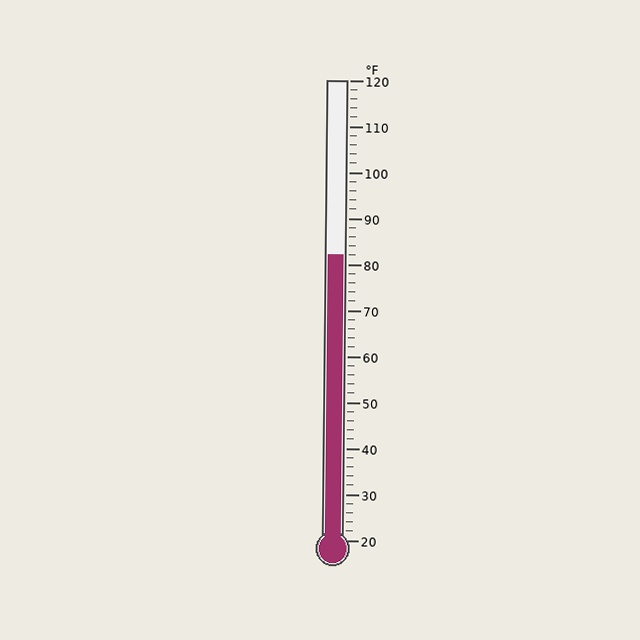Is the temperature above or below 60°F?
The temperature is above 60°F.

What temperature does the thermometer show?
The thermometer shows approximately 82°F.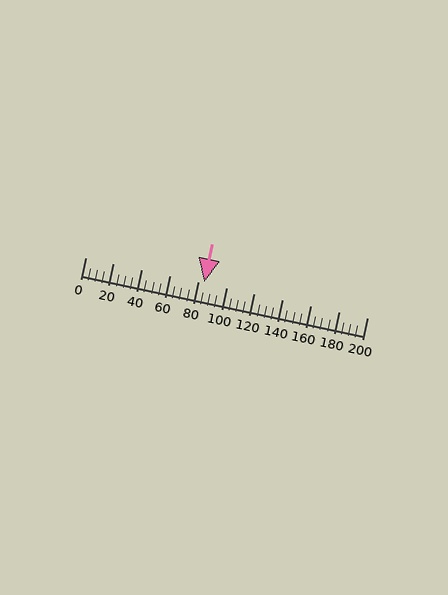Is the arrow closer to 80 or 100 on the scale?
The arrow is closer to 80.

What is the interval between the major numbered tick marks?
The major tick marks are spaced 20 units apart.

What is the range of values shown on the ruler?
The ruler shows values from 0 to 200.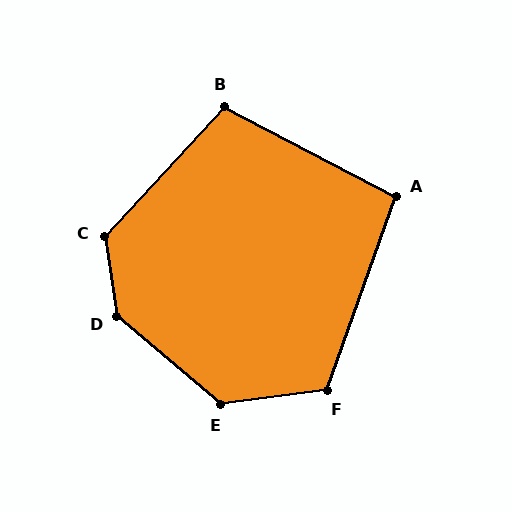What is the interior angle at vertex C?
Approximately 129 degrees (obtuse).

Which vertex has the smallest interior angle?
A, at approximately 98 degrees.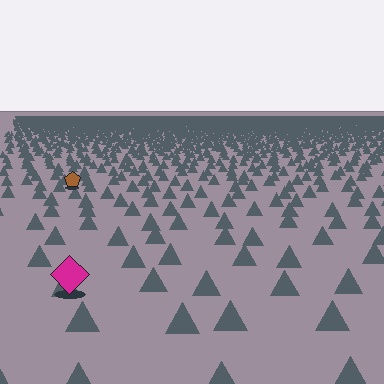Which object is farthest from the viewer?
The brown pentagon is farthest from the viewer. It appears smaller and the ground texture around it is denser.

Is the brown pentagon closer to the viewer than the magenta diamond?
No. The magenta diamond is closer — you can tell from the texture gradient: the ground texture is coarser near it.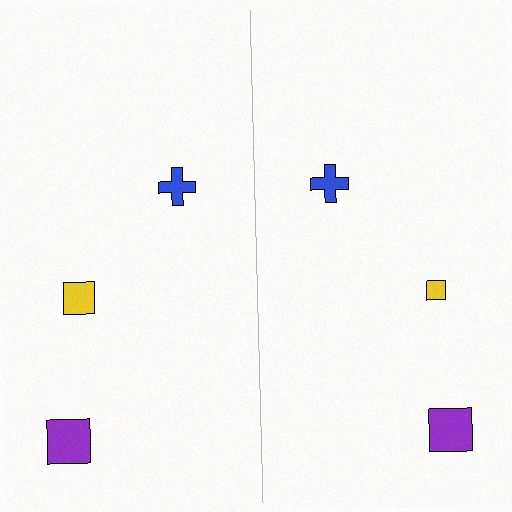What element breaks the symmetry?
The yellow square on the right side has a different size than its mirror counterpart.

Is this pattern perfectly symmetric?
No, the pattern is not perfectly symmetric. The yellow square on the right side has a different size than its mirror counterpart.